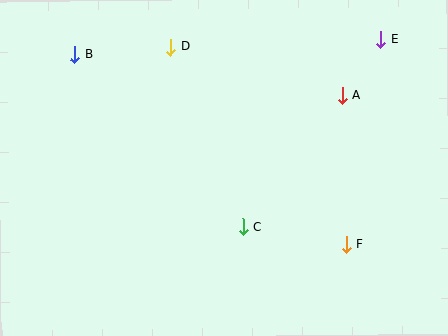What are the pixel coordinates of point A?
Point A is at (342, 95).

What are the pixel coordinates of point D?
Point D is at (171, 47).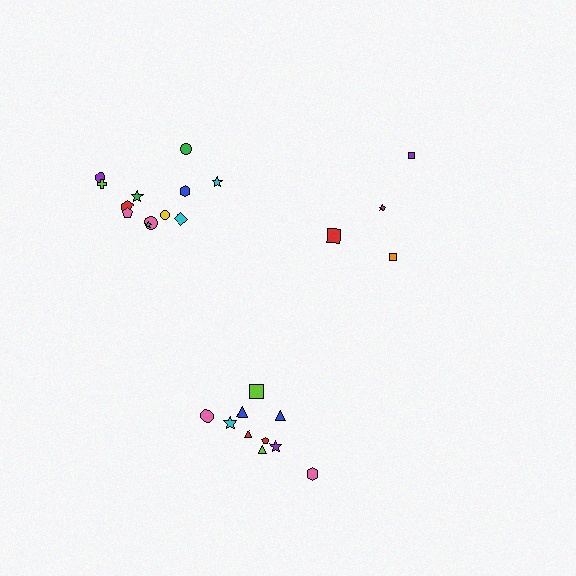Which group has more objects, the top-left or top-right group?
The top-left group.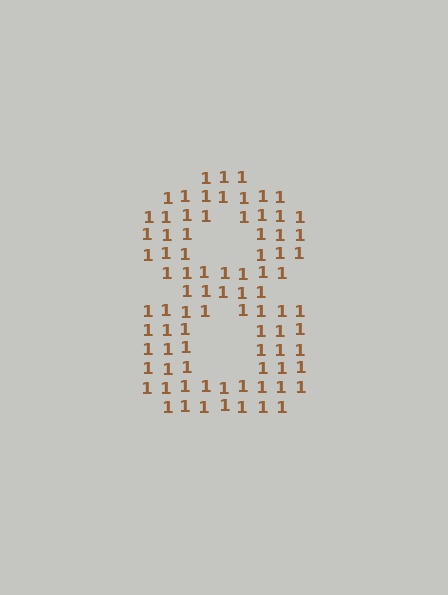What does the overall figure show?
The overall figure shows the digit 8.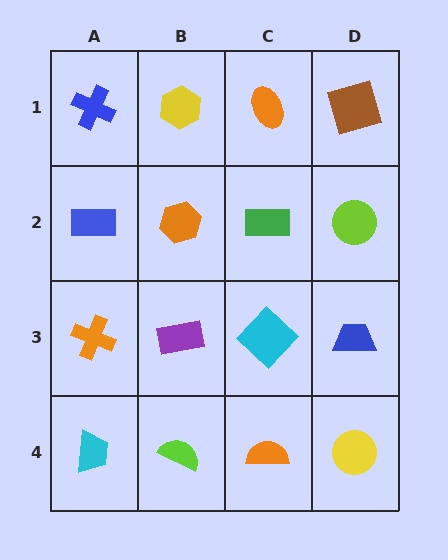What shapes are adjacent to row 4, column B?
A purple rectangle (row 3, column B), a cyan trapezoid (row 4, column A), an orange semicircle (row 4, column C).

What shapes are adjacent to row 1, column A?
A blue rectangle (row 2, column A), a yellow hexagon (row 1, column B).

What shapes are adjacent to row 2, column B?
A yellow hexagon (row 1, column B), a purple rectangle (row 3, column B), a blue rectangle (row 2, column A), a green rectangle (row 2, column C).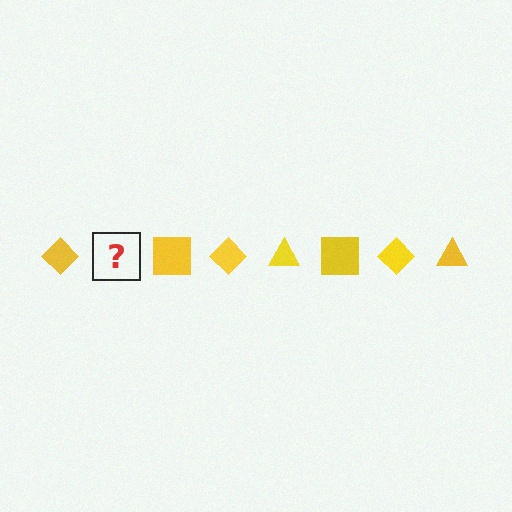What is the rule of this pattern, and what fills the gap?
The rule is that the pattern cycles through diamond, triangle, square shapes in yellow. The gap should be filled with a yellow triangle.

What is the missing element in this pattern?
The missing element is a yellow triangle.